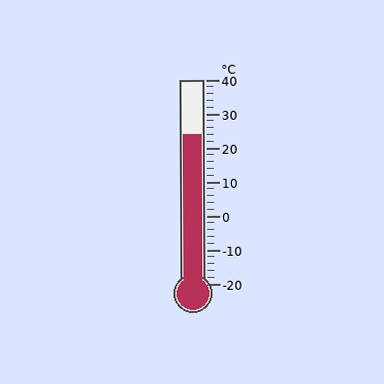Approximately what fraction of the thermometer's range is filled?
The thermometer is filled to approximately 75% of its range.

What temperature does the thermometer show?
The thermometer shows approximately 24°C.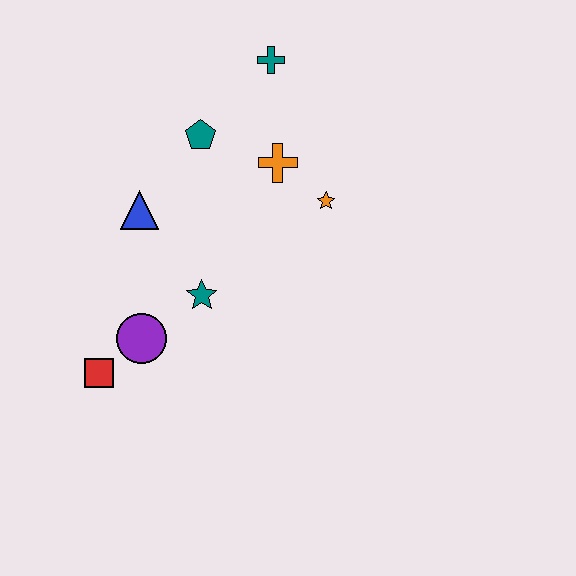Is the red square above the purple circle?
No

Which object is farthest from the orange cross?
The red square is farthest from the orange cross.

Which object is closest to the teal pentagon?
The orange cross is closest to the teal pentagon.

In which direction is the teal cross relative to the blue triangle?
The teal cross is above the blue triangle.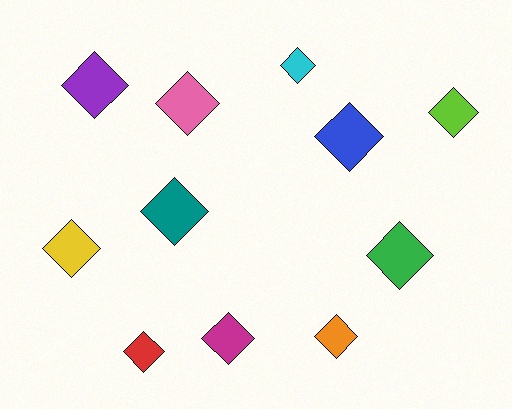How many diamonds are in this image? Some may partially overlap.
There are 11 diamonds.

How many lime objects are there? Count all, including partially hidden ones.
There is 1 lime object.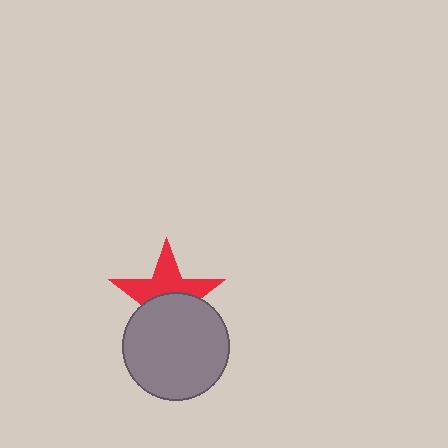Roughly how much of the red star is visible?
About half of it is visible (roughly 49%).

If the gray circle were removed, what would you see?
You would see the complete red star.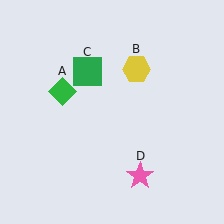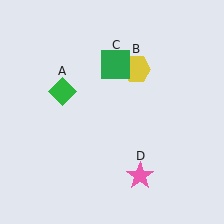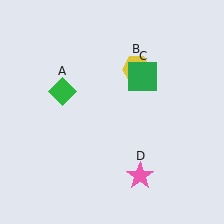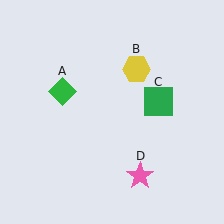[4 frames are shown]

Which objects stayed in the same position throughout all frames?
Green diamond (object A) and yellow hexagon (object B) and pink star (object D) remained stationary.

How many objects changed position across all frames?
1 object changed position: green square (object C).